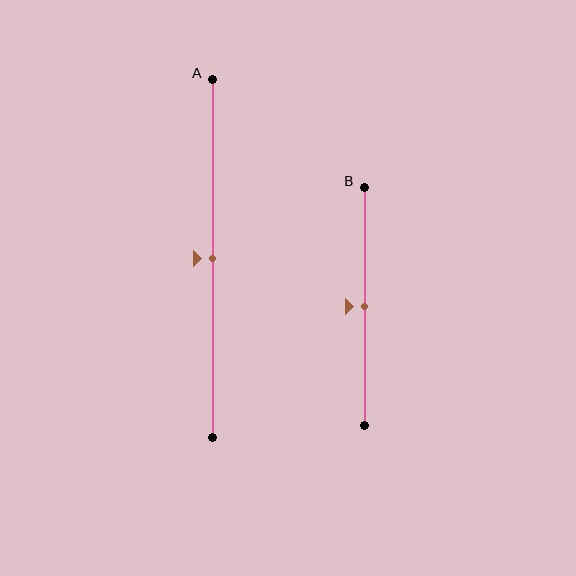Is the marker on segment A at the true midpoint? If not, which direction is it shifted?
Yes, the marker on segment A is at the true midpoint.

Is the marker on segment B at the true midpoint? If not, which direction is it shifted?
Yes, the marker on segment B is at the true midpoint.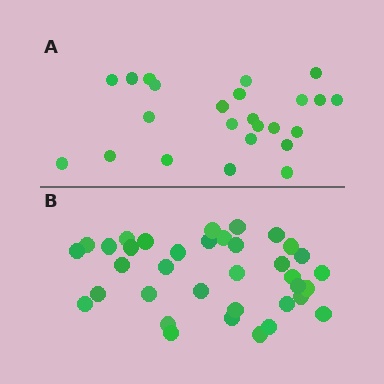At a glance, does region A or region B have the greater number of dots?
Region B (the bottom region) has more dots.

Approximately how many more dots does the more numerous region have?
Region B has roughly 12 or so more dots than region A.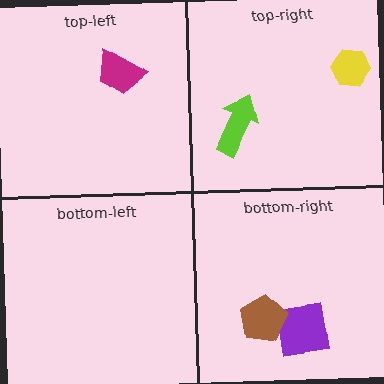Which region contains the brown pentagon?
The bottom-right region.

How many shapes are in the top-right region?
2.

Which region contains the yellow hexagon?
The top-right region.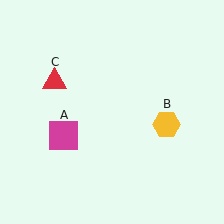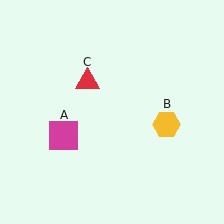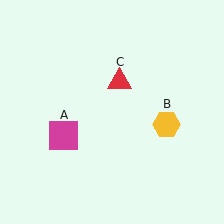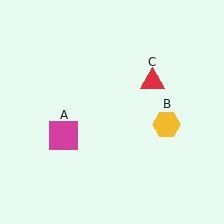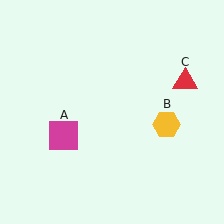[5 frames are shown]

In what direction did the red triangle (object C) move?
The red triangle (object C) moved right.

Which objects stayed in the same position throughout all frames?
Magenta square (object A) and yellow hexagon (object B) remained stationary.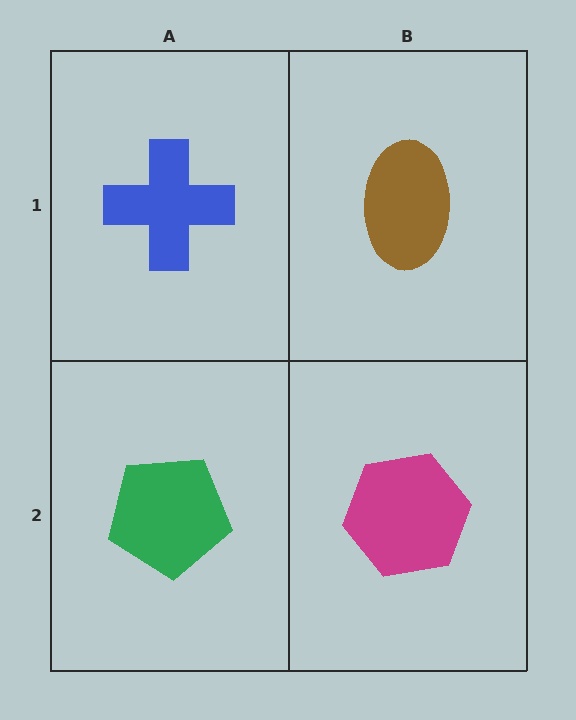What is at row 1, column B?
A brown ellipse.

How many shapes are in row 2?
2 shapes.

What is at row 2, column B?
A magenta hexagon.